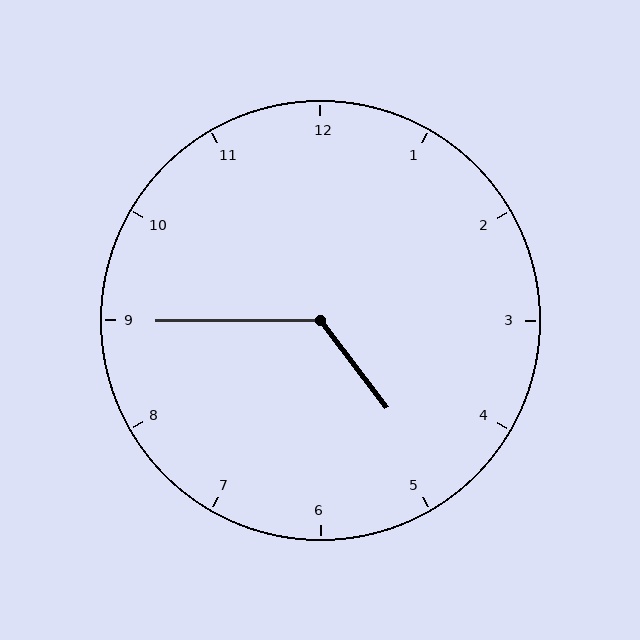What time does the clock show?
4:45.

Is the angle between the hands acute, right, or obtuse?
It is obtuse.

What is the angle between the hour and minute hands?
Approximately 128 degrees.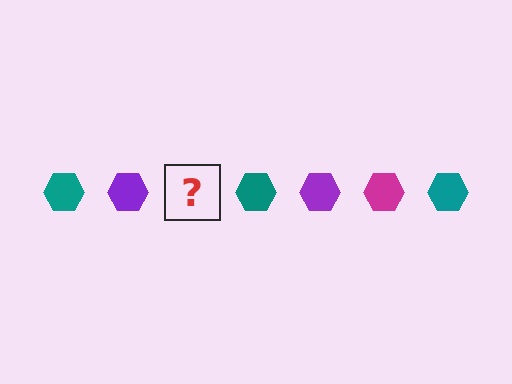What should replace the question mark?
The question mark should be replaced with a magenta hexagon.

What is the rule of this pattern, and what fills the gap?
The rule is that the pattern cycles through teal, purple, magenta hexagons. The gap should be filled with a magenta hexagon.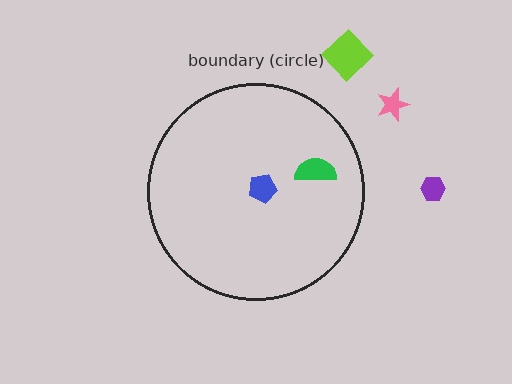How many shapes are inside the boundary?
2 inside, 3 outside.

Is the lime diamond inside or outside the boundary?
Outside.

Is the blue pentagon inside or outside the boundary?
Inside.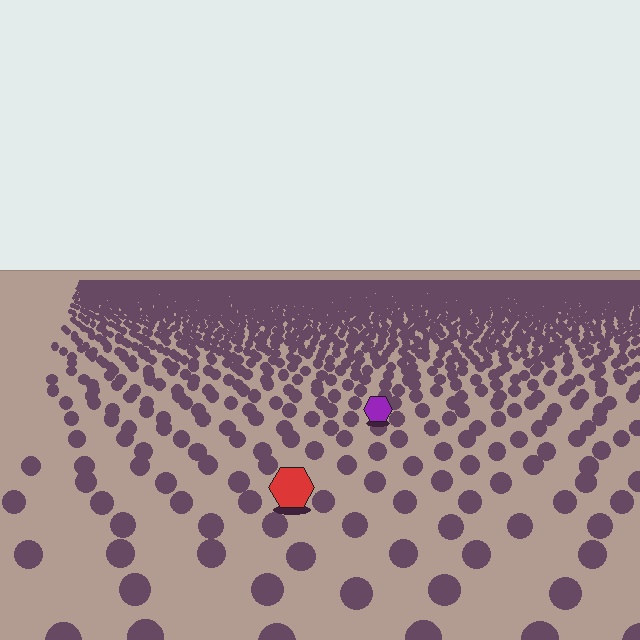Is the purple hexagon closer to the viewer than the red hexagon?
No. The red hexagon is closer — you can tell from the texture gradient: the ground texture is coarser near it.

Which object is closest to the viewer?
The red hexagon is closest. The texture marks near it are larger and more spread out.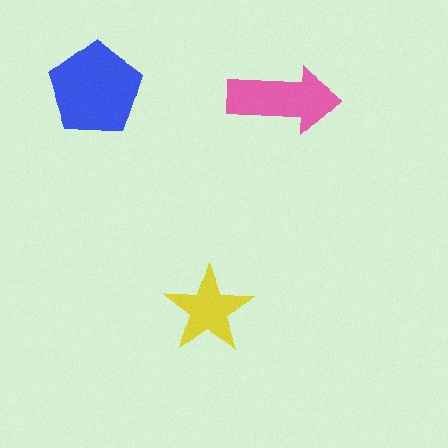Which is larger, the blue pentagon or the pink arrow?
The blue pentagon.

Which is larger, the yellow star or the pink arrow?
The pink arrow.